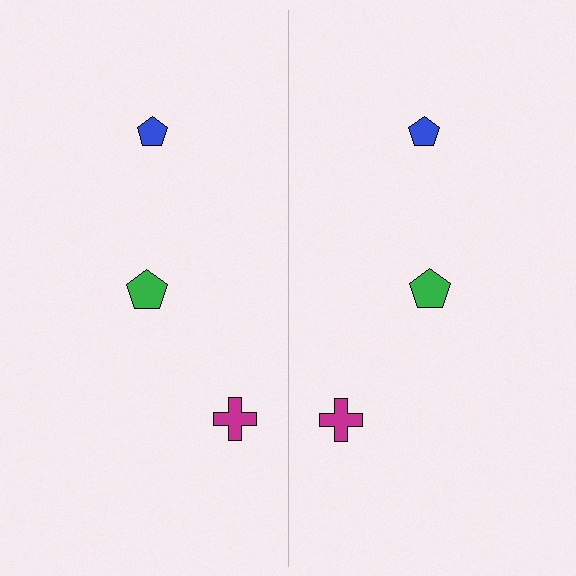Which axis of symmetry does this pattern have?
The pattern has a vertical axis of symmetry running through the center of the image.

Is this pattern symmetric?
Yes, this pattern has bilateral (reflection) symmetry.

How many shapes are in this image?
There are 6 shapes in this image.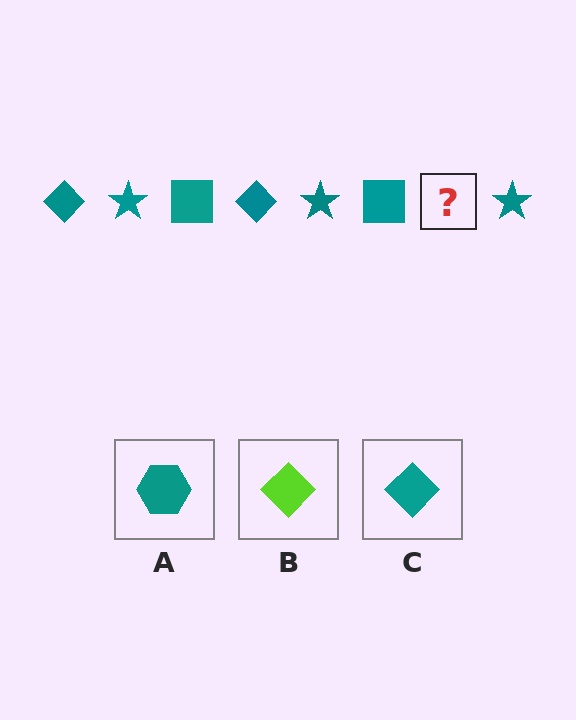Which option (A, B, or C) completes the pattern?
C.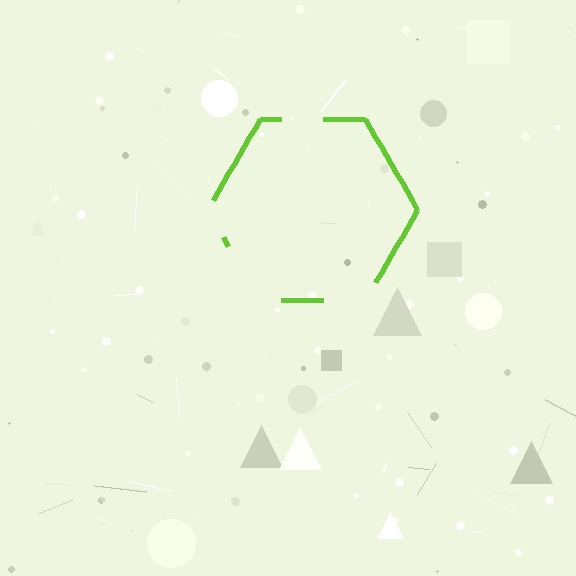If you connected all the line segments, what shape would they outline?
They would outline a hexagon.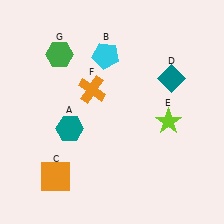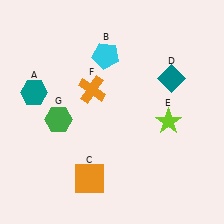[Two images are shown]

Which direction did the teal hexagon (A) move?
The teal hexagon (A) moved up.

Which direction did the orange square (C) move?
The orange square (C) moved right.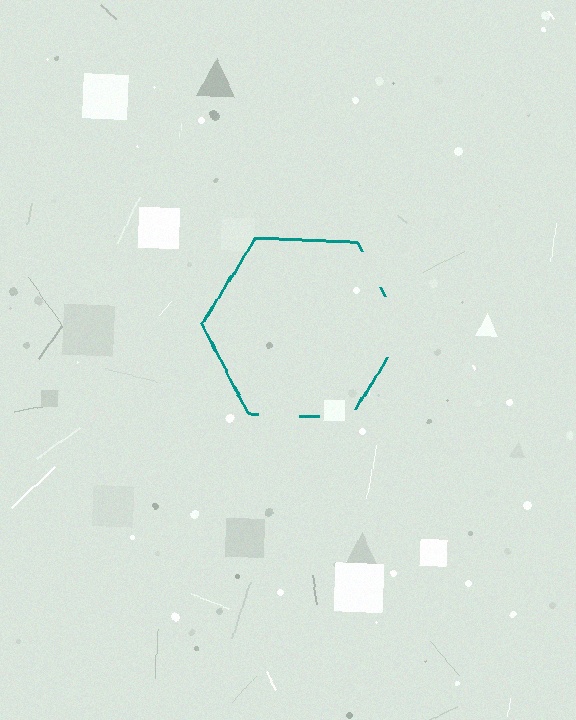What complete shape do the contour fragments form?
The contour fragments form a hexagon.